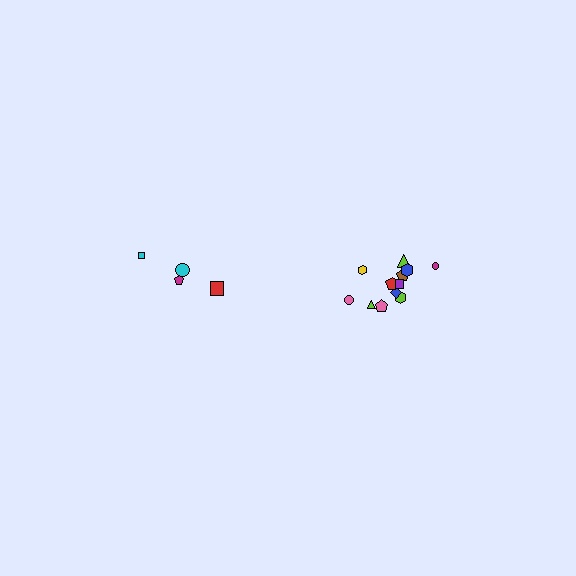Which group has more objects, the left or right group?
The right group.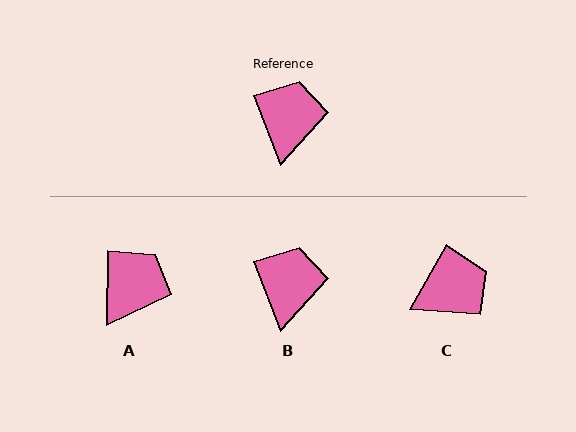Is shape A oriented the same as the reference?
No, it is off by about 22 degrees.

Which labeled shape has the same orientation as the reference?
B.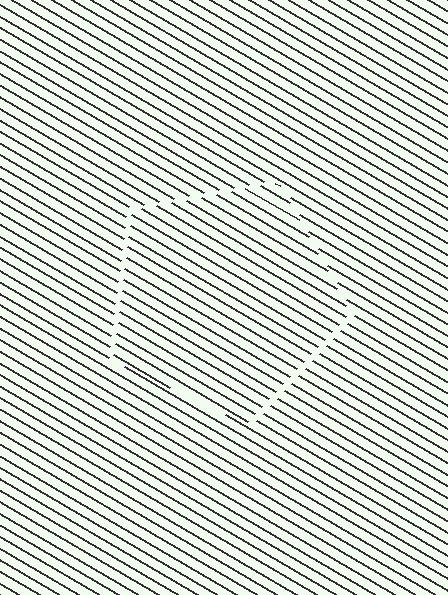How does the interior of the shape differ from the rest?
The interior of the shape contains the same grating, shifted by half a period — the contour is defined by the phase discontinuity where line-ends from the inner and outer gratings abut.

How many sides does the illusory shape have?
5 sides — the line-ends trace a pentagon.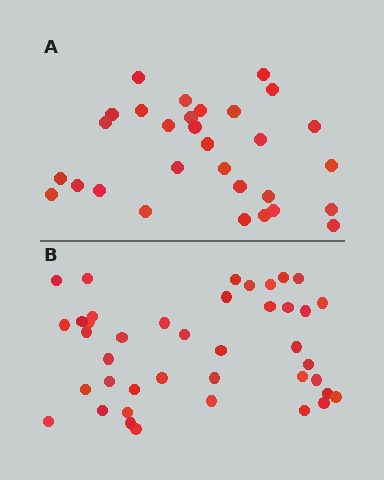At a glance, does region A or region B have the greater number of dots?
Region B (the bottom region) has more dots.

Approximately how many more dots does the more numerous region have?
Region B has roughly 12 or so more dots than region A.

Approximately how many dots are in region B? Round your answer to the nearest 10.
About 40 dots. (The exact count is 41, which rounds to 40.)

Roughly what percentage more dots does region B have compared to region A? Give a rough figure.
About 35% more.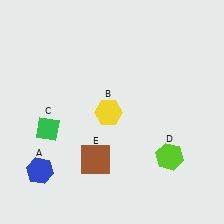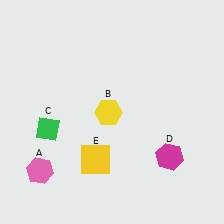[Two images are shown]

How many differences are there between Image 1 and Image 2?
There are 3 differences between the two images.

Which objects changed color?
A changed from blue to pink. D changed from lime to magenta. E changed from brown to yellow.